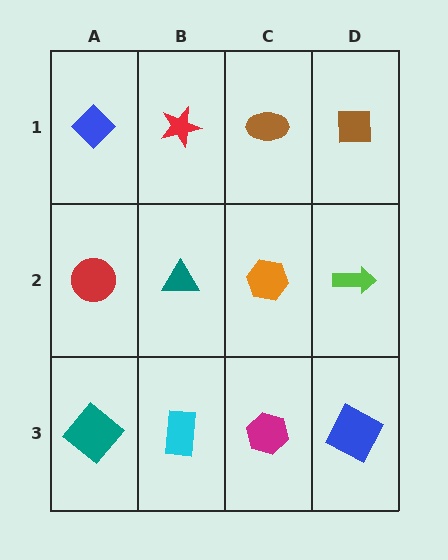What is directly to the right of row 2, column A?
A teal triangle.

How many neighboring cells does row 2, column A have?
3.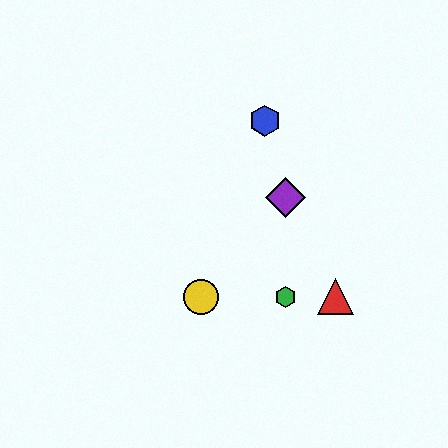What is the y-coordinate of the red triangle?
The red triangle is at y≈297.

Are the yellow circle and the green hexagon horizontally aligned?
Yes, both are at y≈297.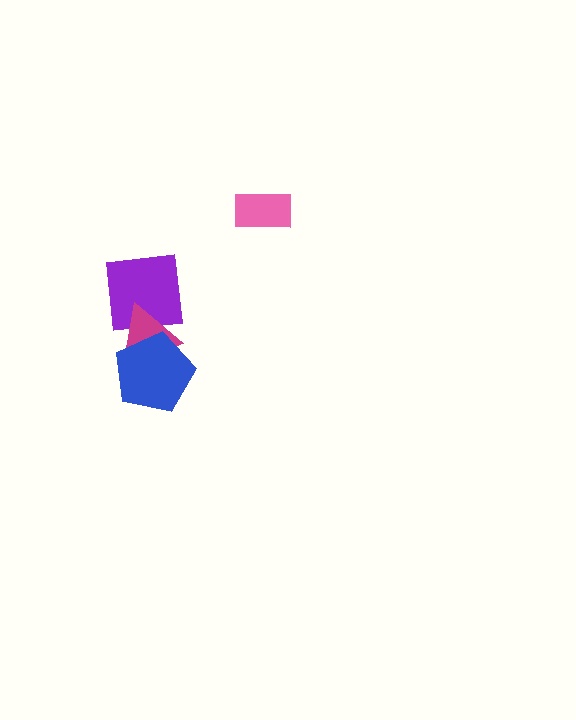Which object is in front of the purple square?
The magenta triangle is in front of the purple square.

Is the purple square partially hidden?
Yes, it is partially covered by another shape.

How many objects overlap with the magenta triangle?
2 objects overlap with the magenta triangle.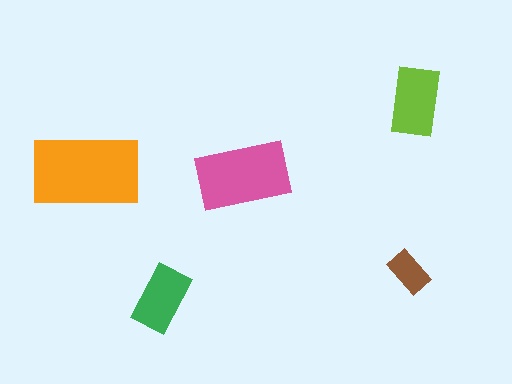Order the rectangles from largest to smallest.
the orange one, the pink one, the lime one, the green one, the brown one.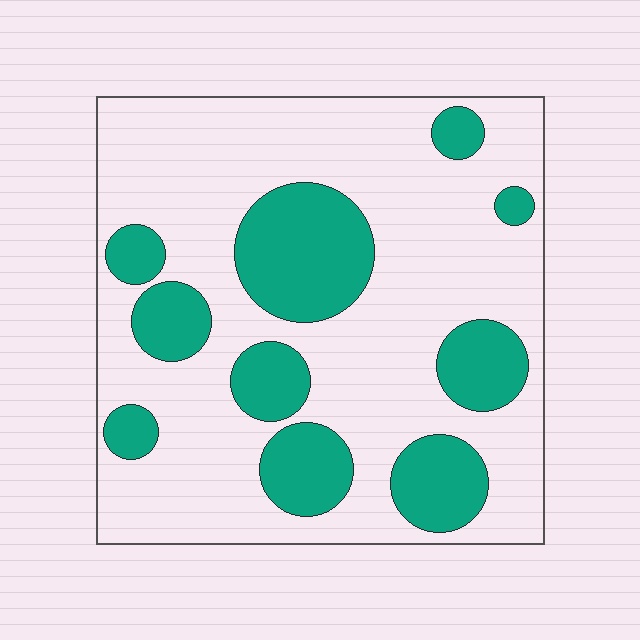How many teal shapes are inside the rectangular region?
10.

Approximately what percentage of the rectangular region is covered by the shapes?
Approximately 30%.